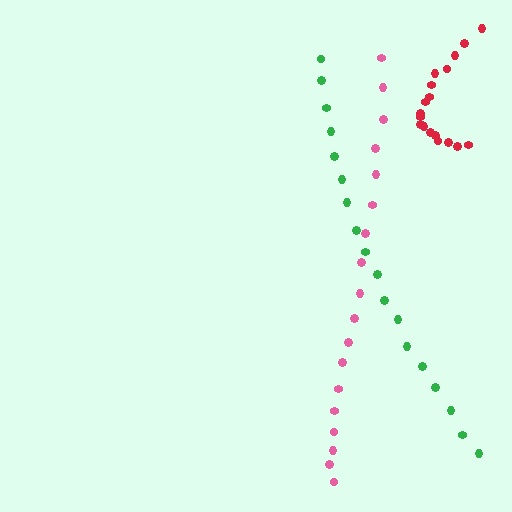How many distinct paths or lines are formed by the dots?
There are 3 distinct paths.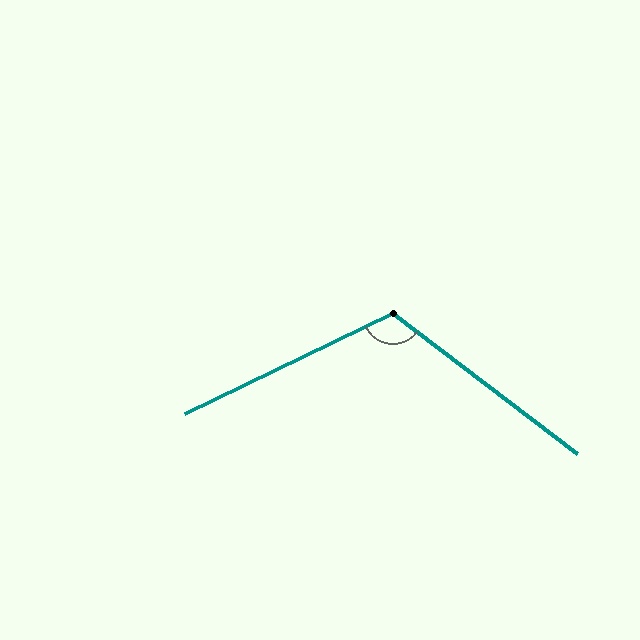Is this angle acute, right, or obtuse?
It is obtuse.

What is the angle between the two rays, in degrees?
Approximately 117 degrees.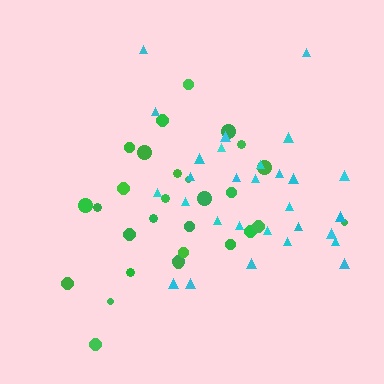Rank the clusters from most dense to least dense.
cyan, green.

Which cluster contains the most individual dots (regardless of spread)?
Green (29).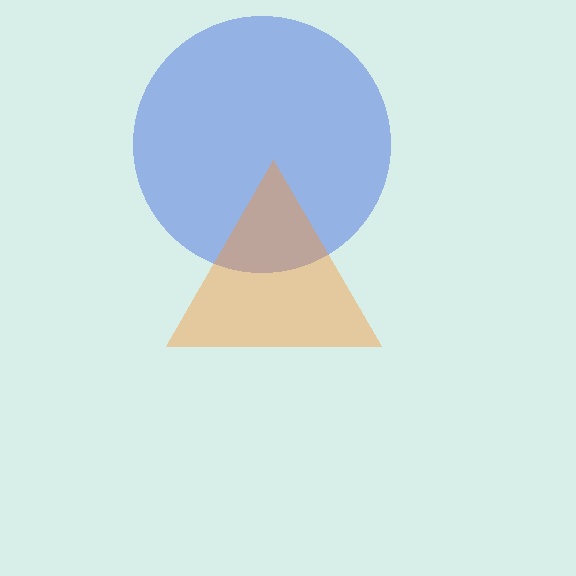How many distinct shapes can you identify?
There are 2 distinct shapes: a blue circle, an orange triangle.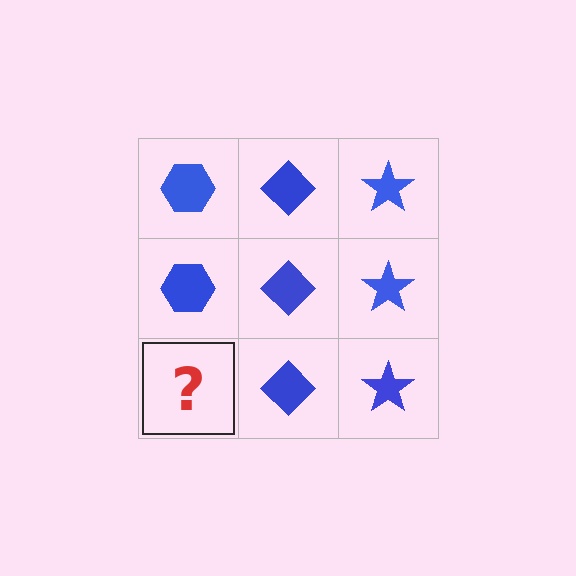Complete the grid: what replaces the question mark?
The question mark should be replaced with a blue hexagon.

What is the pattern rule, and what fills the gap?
The rule is that each column has a consistent shape. The gap should be filled with a blue hexagon.